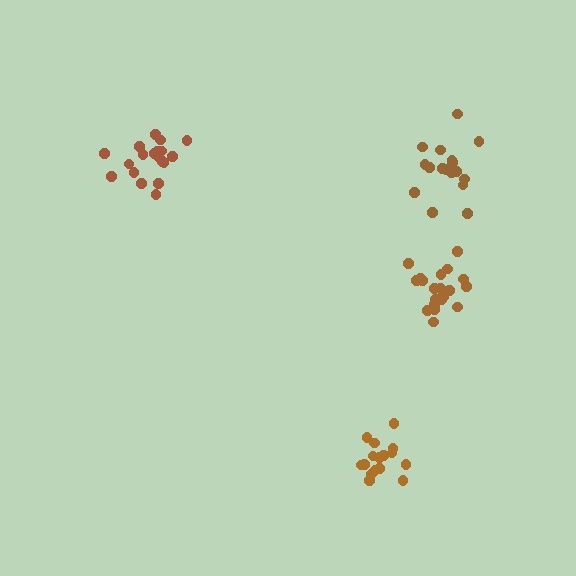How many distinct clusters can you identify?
There are 4 distinct clusters.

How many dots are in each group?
Group 1: 19 dots, Group 2: 17 dots, Group 3: 16 dots, Group 4: 20 dots (72 total).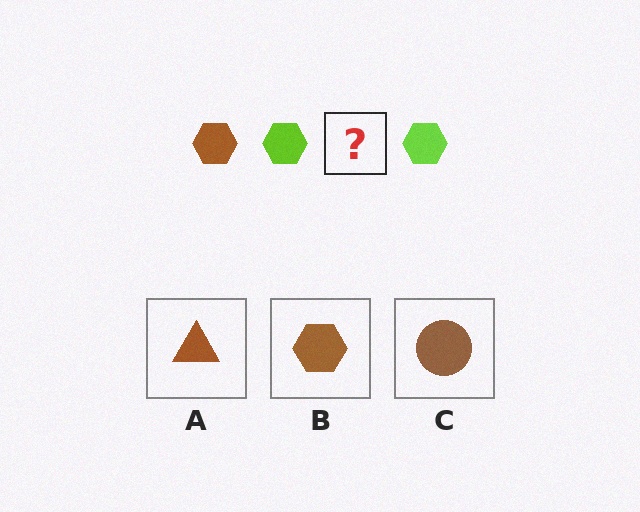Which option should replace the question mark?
Option B.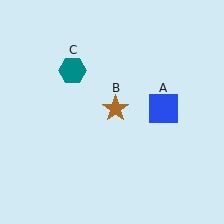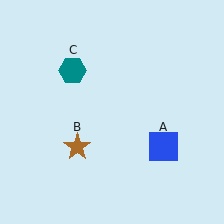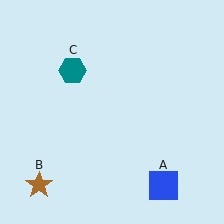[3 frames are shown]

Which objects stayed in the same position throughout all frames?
Teal hexagon (object C) remained stationary.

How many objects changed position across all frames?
2 objects changed position: blue square (object A), brown star (object B).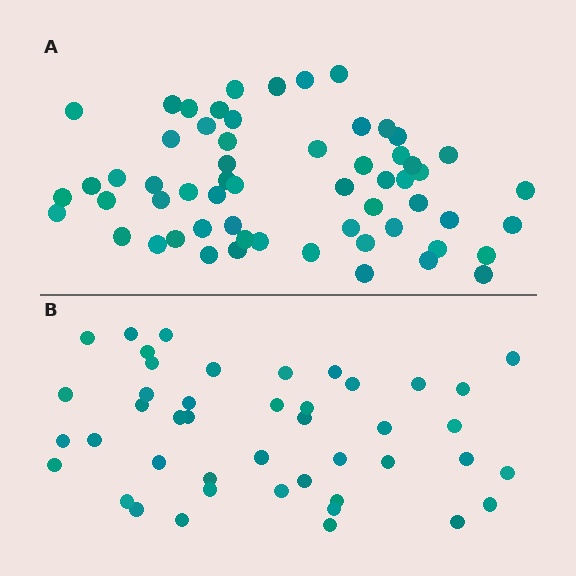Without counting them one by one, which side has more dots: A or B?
Region A (the top region) has more dots.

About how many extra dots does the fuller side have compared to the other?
Region A has approximately 15 more dots than region B.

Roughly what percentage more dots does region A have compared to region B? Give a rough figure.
About 35% more.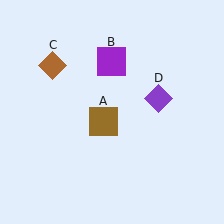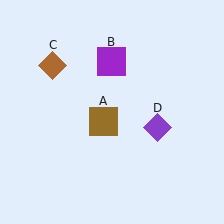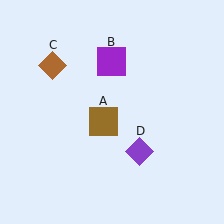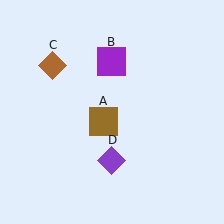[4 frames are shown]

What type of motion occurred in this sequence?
The purple diamond (object D) rotated clockwise around the center of the scene.